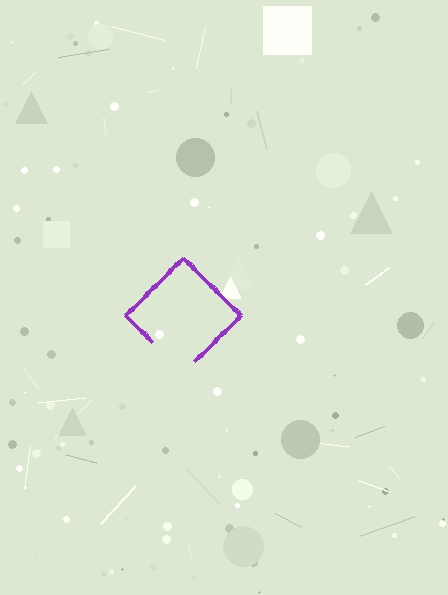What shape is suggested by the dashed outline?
The dashed outline suggests a diamond.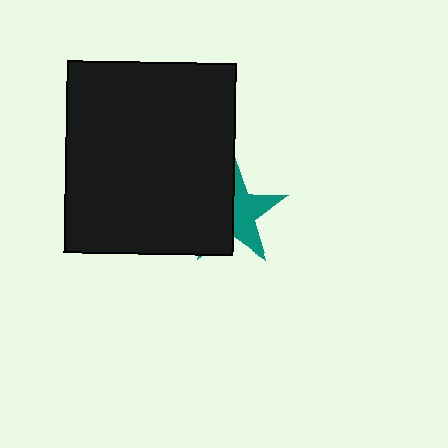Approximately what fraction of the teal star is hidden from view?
Roughly 52% of the teal star is hidden behind the black rectangle.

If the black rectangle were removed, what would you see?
You would see the complete teal star.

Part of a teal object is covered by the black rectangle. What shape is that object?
It is a star.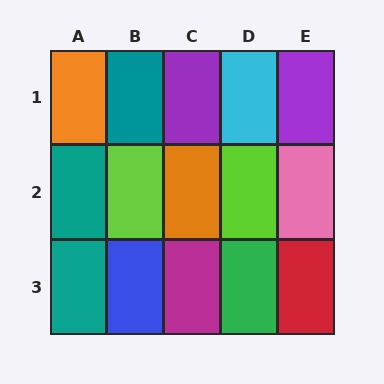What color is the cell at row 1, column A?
Orange.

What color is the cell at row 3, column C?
Magenta.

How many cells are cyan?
1 cell is cyan.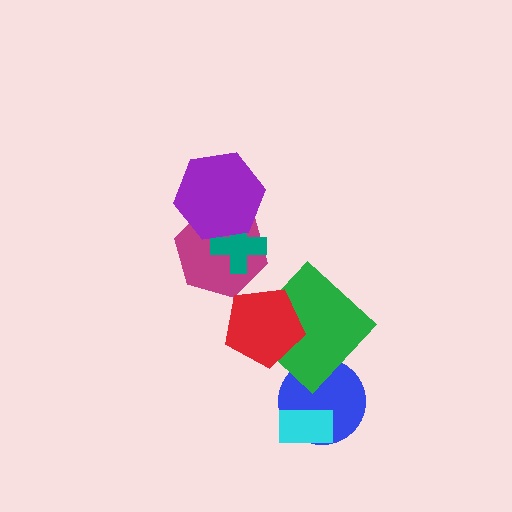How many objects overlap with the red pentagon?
1 object overlaps with the red pentagon.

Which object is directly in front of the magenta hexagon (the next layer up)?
The teal cross is directly in front of the magenta hexagon.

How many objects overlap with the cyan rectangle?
1 object overlaps with the cyan rectangle.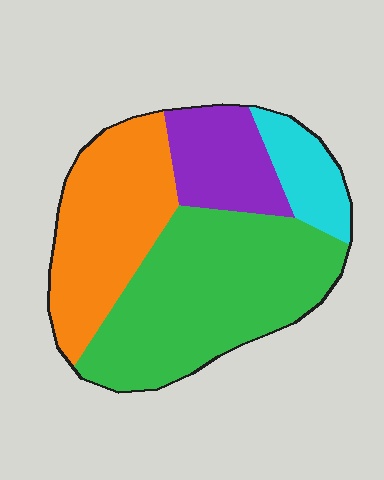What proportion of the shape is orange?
Orange covers 29% of the shape.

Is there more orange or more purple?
Orange.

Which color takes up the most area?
Green, at roughly 45%.